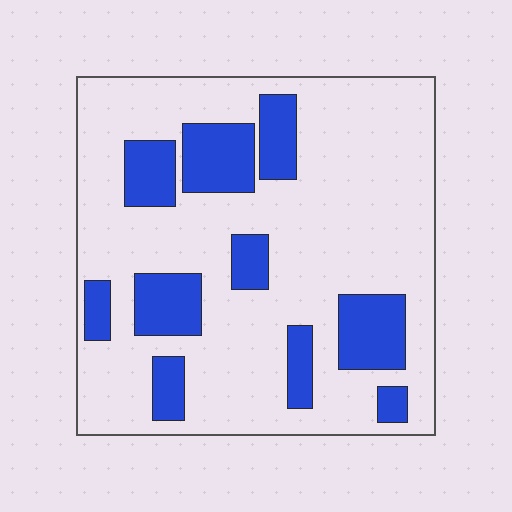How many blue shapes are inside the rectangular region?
10.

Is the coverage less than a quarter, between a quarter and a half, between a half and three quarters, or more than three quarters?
Less than a quarter.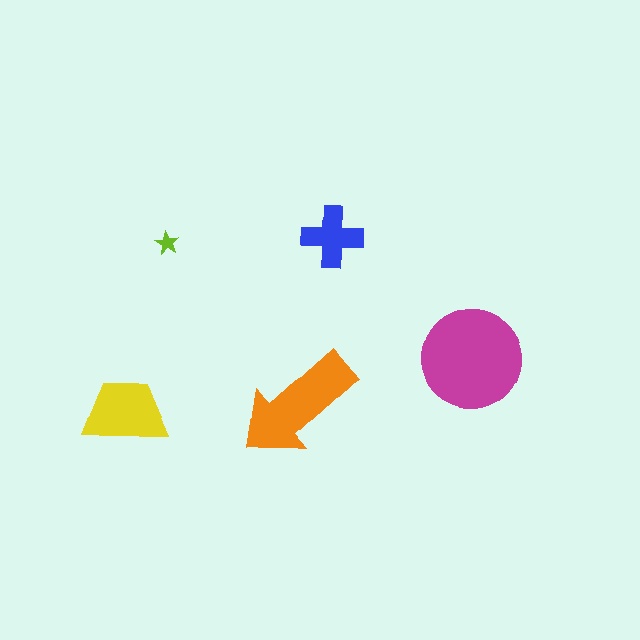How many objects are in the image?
There are 5 objects in the image.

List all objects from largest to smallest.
The magenta circle, the orange arrow, the yellow trapezoid, the blue cross, the lime star.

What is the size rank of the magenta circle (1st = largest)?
1st.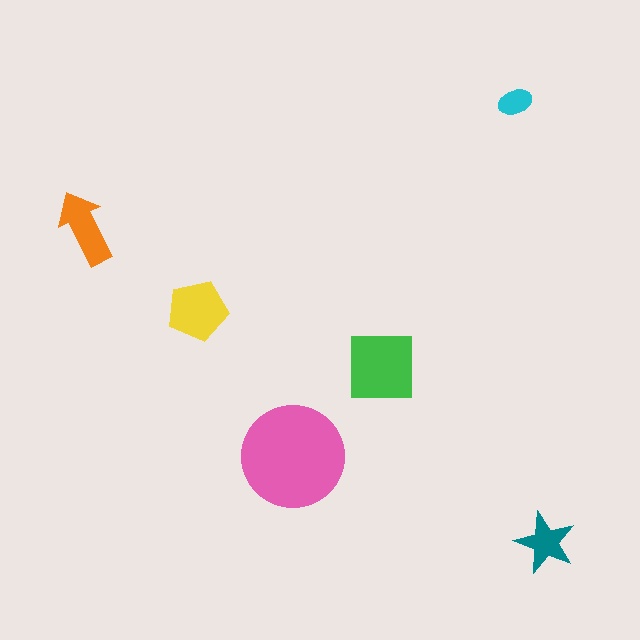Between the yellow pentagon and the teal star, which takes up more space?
The yellow pentagon.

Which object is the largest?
The pink circle.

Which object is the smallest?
The cyan ellipse.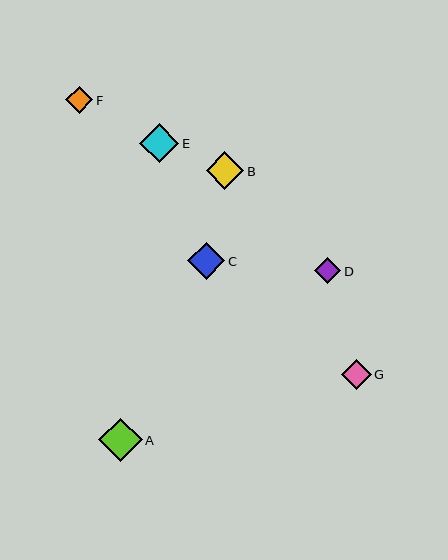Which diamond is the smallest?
Diamond D is the smallest with a size of approximately 26 pixels.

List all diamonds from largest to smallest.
From largest to smallest: A, E, C, B, G, F, D.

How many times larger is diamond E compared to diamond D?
Diamond E is approximately 1.5 times the size of diamond D.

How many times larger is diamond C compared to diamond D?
Diamond C is approximately 1.4 times the size of diamond D.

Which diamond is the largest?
Diamond A is the largest with a size of approximately 43 pixels.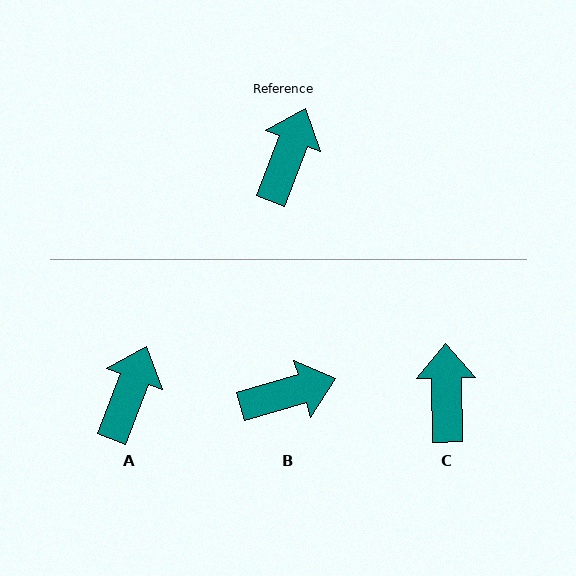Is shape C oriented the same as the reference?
No, it is off by about 22 degrees.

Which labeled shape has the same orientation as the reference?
A.